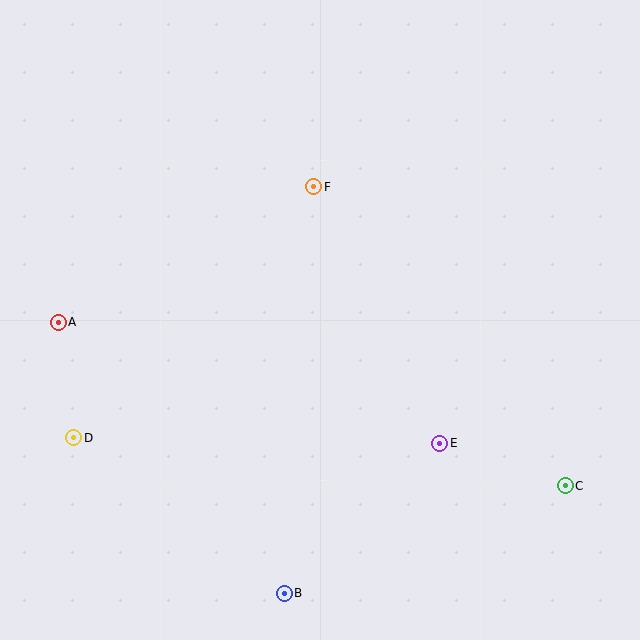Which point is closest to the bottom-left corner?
Point D is closest to the bottom-left corner.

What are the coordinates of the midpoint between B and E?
The midpoint between B and E is at (362, 518).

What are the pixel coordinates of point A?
Point A is at (58, 322).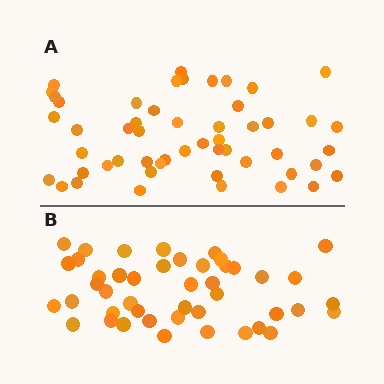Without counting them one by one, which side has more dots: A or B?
Region A (the top region) has more dots.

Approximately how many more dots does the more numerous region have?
Region A has roughly 8 or so more dots than region B.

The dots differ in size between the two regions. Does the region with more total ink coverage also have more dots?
No. Region B has more total ink coverage because its dots are larger, but region A actually contains more individual dots. Total area can be misleading — the number of items is what matters here.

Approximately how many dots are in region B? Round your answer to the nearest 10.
About 40 dots. (The exact count is 45, which rounds to 40.)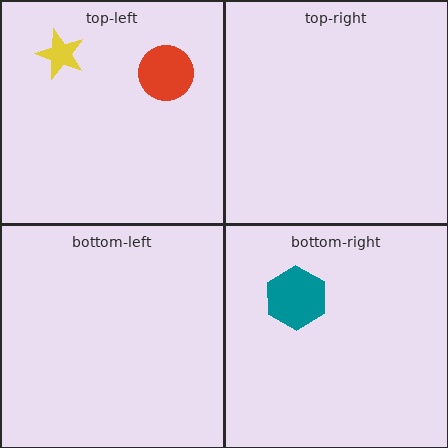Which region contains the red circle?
The top-left region.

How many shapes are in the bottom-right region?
1.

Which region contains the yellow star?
The top-left region.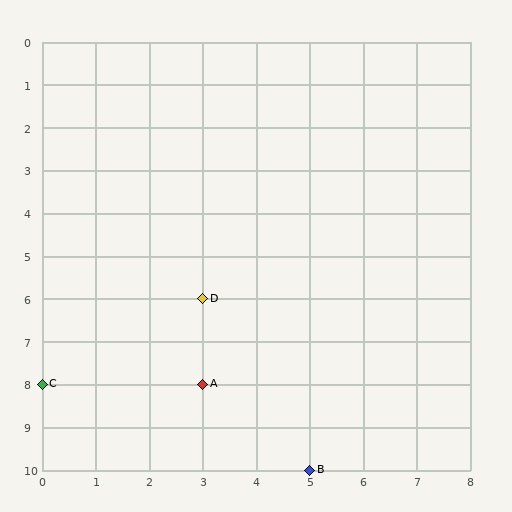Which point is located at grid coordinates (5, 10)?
Point B is at (5, 10).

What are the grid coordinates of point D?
Point D is at grid coordinates (3, 6).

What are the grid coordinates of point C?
Point C is at grid coordinates (0, 8).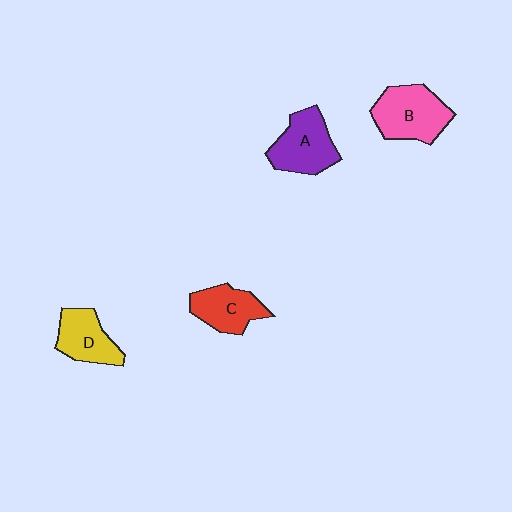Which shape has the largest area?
Shape B (pink).